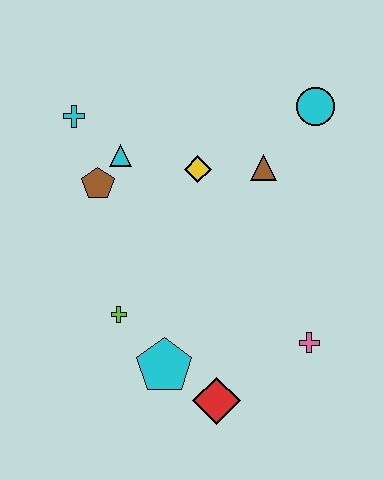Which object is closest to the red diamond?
The cyan pentagon is closest to the red diamond.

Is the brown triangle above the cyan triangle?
No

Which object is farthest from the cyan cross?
The pink cross is farthest from the cyan cross.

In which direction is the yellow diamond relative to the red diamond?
The yellow diamond is above the red diamond.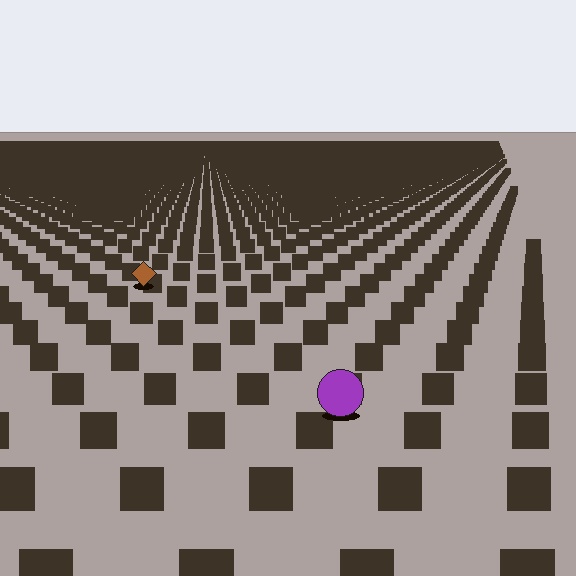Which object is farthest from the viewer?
The brown diamond is farthest from the viewer. It appears smaller and the ground texture around it is denser.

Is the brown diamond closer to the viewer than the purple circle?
No. The purple circle is closer — you can tell from the texture gradient: the ground texture is coarser near it.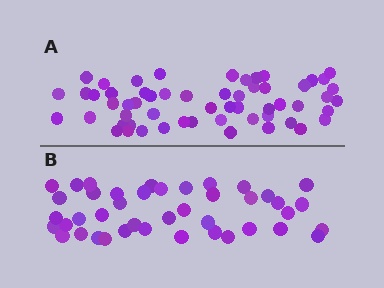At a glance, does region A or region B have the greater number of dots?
Region A (the top region) has more dots.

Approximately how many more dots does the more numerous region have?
Region A has approximately 15 more dots than region B.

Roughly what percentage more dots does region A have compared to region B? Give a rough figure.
About 35% more.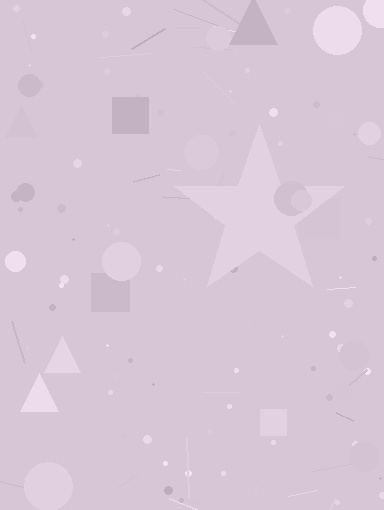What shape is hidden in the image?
A star is hidden in the image.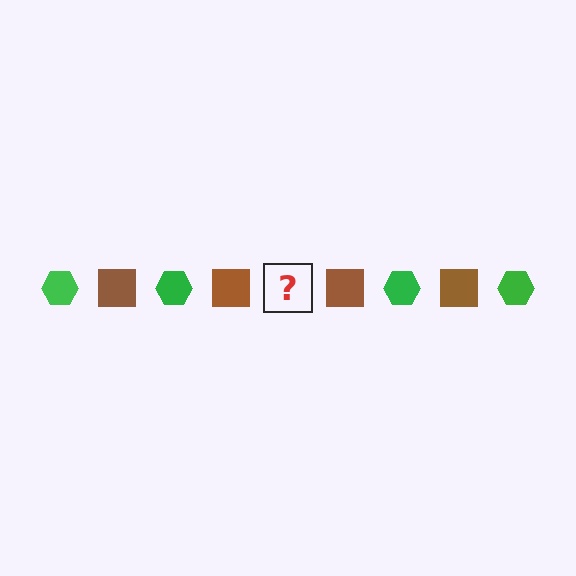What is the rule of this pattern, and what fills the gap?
The rule is that the pattern alternates between green hexagon and brown square. The gap should be filled with a green hexagon.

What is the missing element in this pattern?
The missing element is a green hexagon.